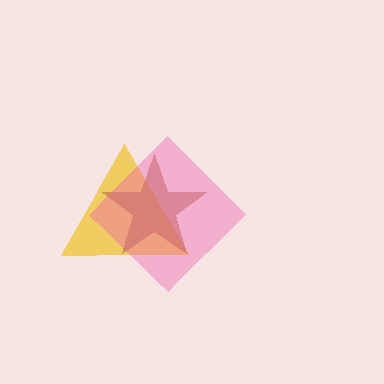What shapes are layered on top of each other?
The layered shapes are: a yellow triangle, a brown star, a pink diamond.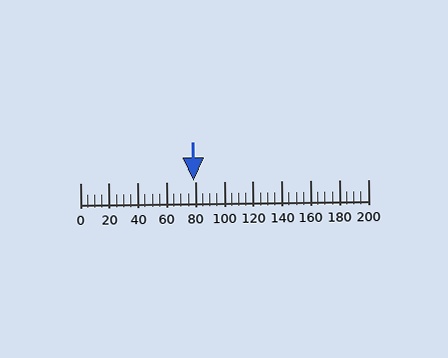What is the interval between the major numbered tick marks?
The major tick marks are spaced 20 units apart.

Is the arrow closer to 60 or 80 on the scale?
The arrow is closer to 80.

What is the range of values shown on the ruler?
The ruler shows values from 0 to 200.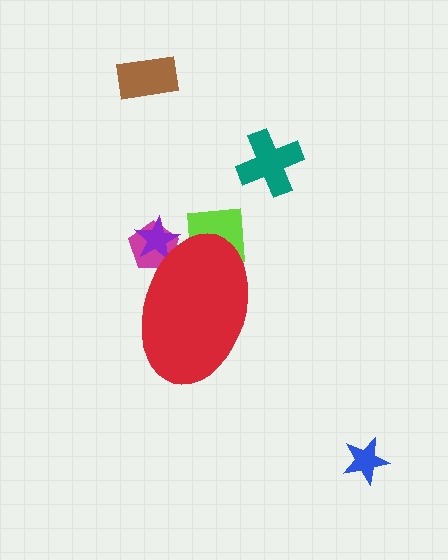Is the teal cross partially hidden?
No, the teal cross is fully visible.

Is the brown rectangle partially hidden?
No, the brown rectangle is fully visible.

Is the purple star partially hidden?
Yes, the purple star is partially hidden behind the red ellipse.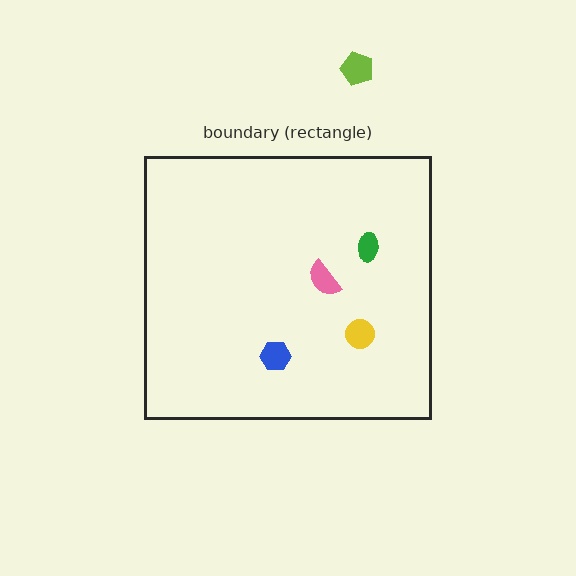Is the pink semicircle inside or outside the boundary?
Inside.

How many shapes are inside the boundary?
4 inside, 1 outside.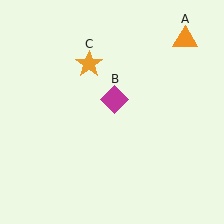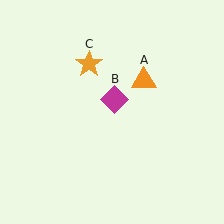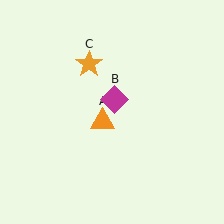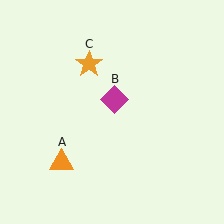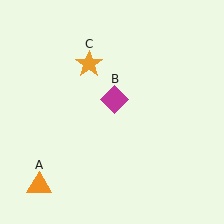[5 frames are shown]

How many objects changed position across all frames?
1 object changed position: orange triangle (object A).